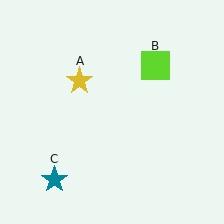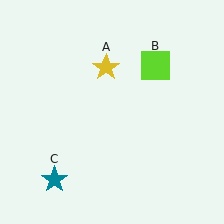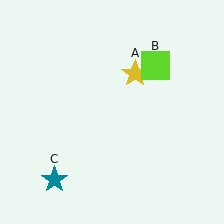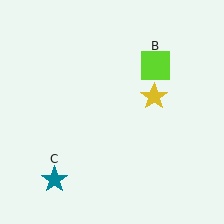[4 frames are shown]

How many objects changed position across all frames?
1 object changed position: yellow star (object A).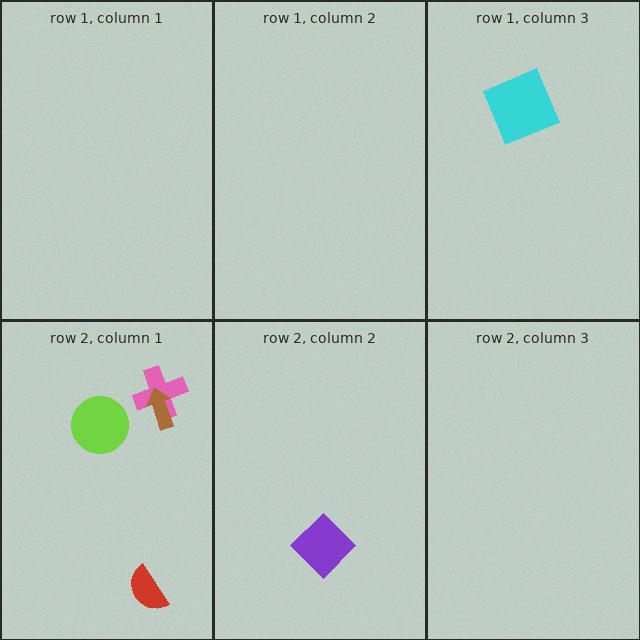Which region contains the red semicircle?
The row 2, column 1 region.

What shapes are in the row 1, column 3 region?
The cyan square.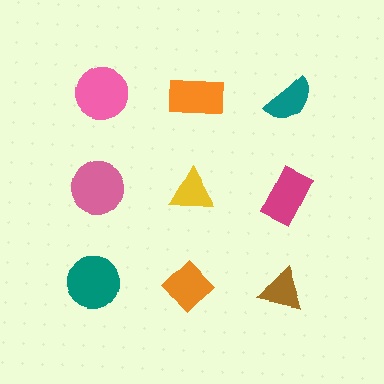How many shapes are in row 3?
3 shapes.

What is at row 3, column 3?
A brown triangle.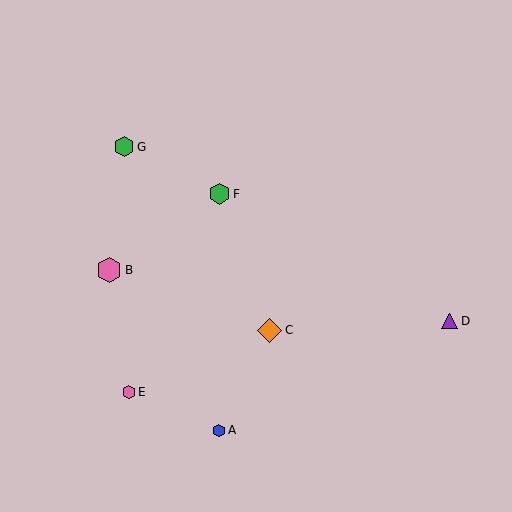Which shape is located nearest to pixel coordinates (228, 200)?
The green hexagon (labeled F) at (220, 194) is nearest to that location.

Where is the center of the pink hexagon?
The center of the pink hexagon is at (109, 270).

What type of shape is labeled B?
Shape B is a pink hexagon.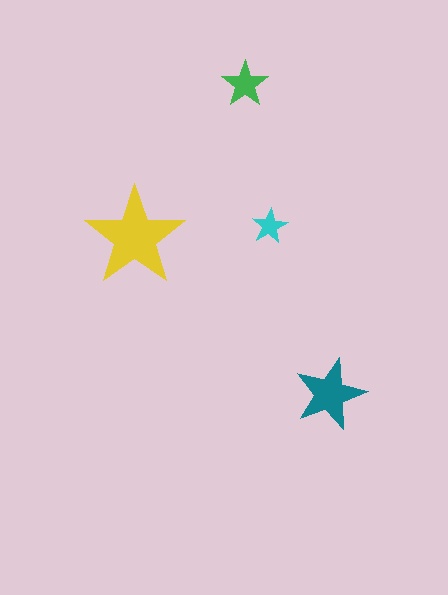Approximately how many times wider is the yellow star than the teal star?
About 1.5 times wider.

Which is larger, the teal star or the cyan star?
The teal one.